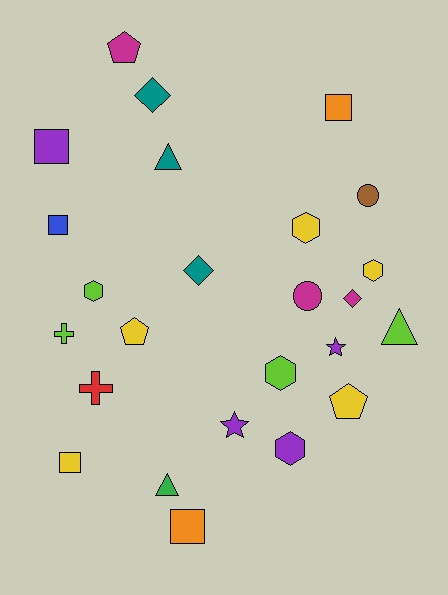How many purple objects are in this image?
There are 4 purple objects.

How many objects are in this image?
There are 25 objects.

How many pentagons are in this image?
There are 3 pentagons.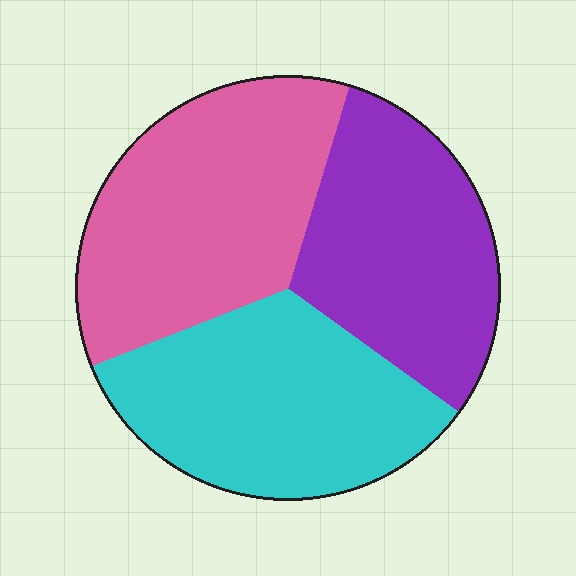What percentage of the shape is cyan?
Cyan takes up about one third (1/3) of the shape.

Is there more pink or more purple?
Pink.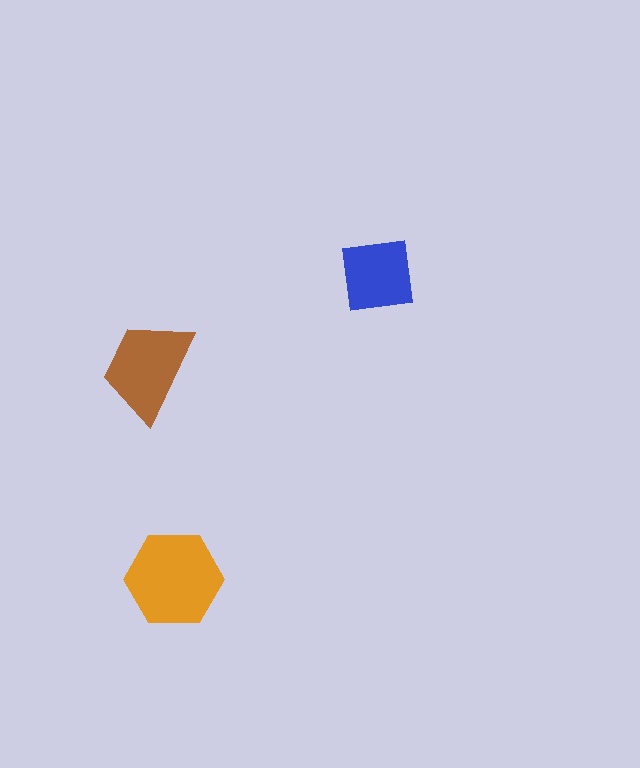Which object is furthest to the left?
The brown trapezoid is leftmost.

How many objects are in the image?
There are 3 objects in the image.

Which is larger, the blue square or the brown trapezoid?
The brown trapezoid.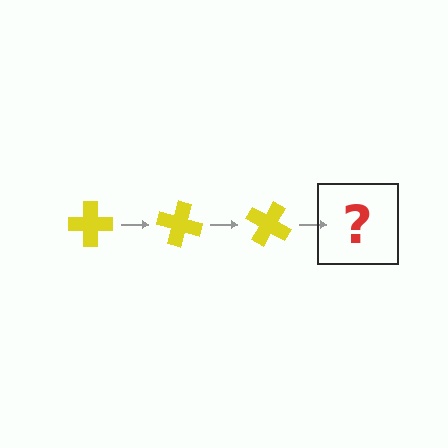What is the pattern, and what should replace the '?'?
The pattern is that the cross rotates 15 degrees each step. The '?' should be a yellow cross rotated 45 degrees.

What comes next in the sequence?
The next element should be a yellow cross rotated 45 degrees.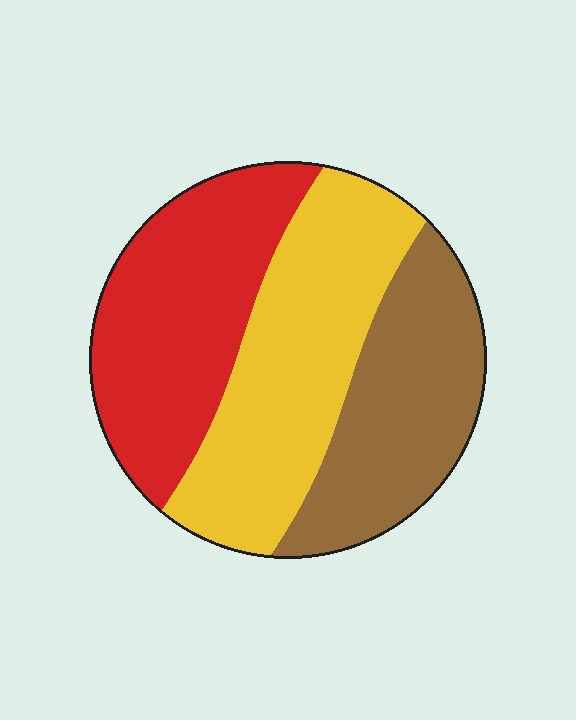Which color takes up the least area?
Brown, at roughly 30%.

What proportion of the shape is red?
Red takes up between a third and a half of the shape.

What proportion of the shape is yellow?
Yellow covers 37% of the shape.